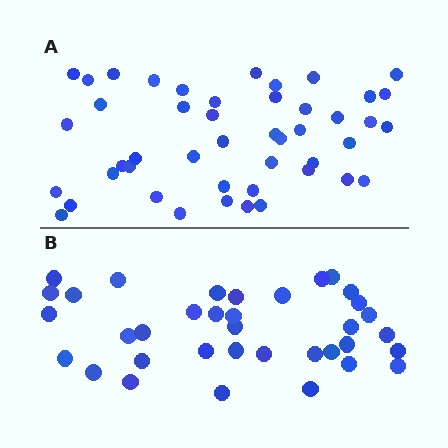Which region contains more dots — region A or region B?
Region A (the top region) has more dots.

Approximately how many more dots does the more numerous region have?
Region A has roughly 10 or so more dots than region B.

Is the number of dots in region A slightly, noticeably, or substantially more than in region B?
Region A has noticeably more, but not dramatically so. The ratio is roughly 1.3 to 1.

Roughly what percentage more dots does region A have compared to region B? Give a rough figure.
About 30% more.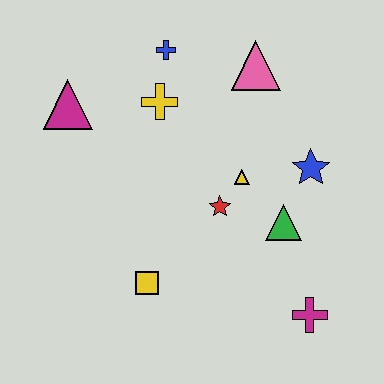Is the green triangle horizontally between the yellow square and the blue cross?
No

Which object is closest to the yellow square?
The red star is closest to the yellow square.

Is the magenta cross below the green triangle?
Yes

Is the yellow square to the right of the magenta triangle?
Yes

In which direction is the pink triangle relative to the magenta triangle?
The pink triangle is to the right of the magenta triangle.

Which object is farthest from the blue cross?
The magenta cross is farthest from the blue cross.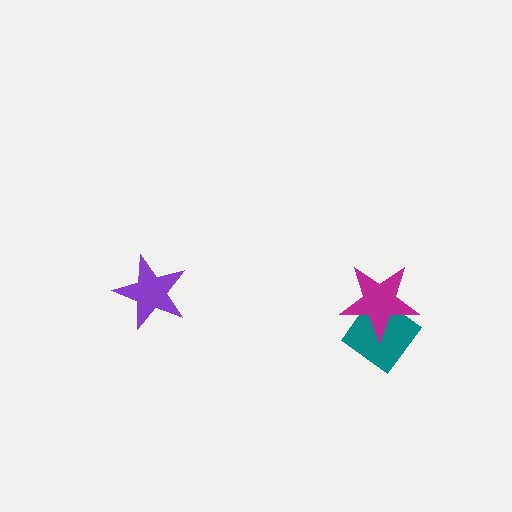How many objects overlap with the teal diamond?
1 object overlaps with the teal diamond.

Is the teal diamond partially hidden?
Yes, it is partially covered by another shape.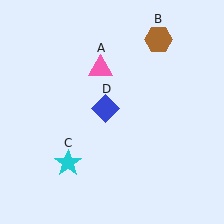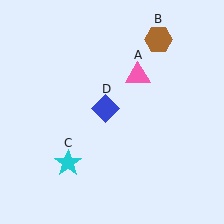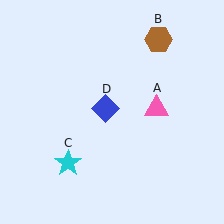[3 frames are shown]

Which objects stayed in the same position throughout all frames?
Brown hexagon (object B) and cyan star (object C) and blue diamond (object D) remained stationary.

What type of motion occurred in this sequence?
The pink triangle (object A) rotated clockwise around the center of the scene.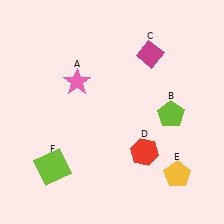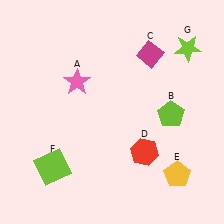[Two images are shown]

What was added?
A lime star (G) was added in Image 2.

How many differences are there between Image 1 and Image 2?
There is 1 difference between the two images.